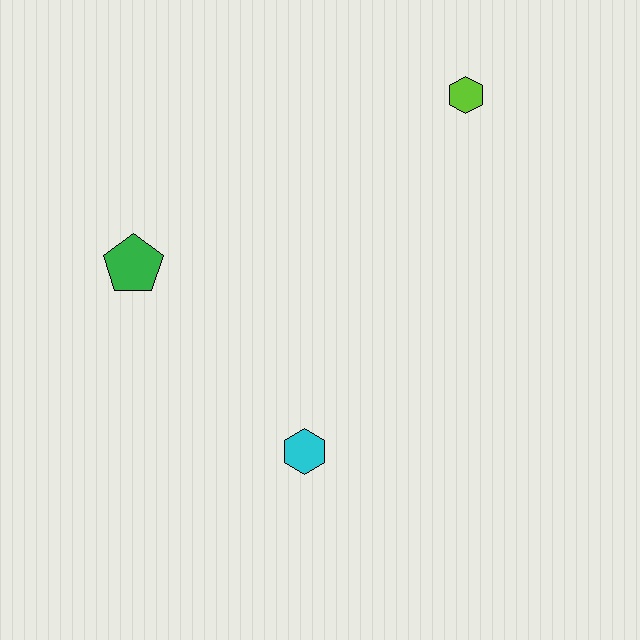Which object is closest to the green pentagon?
The cyan hexagon is closest to the green pentagon.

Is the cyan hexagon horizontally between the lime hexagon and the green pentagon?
Yes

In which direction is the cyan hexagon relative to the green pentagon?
The cyan hexagon is below the green pentagon.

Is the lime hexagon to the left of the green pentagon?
No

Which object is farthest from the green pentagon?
The lime hexagon is farthest from the green pentagon.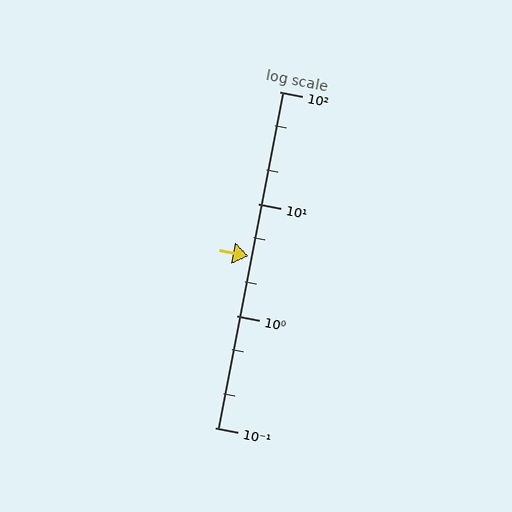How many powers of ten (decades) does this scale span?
The scale spans 3 decades, from 0.1 to 100.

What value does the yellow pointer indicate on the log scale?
The pointer indicates approximately 3.4.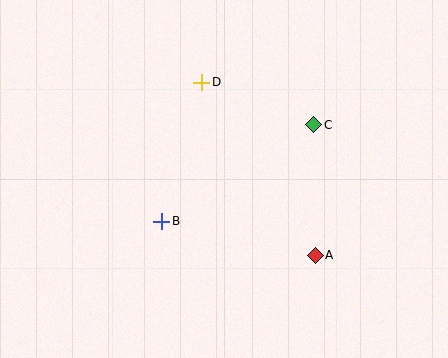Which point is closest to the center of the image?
Point B at (162, 221) is closest to the center.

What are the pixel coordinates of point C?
Point C is at (314, 125).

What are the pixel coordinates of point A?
Point A is at (315, 255).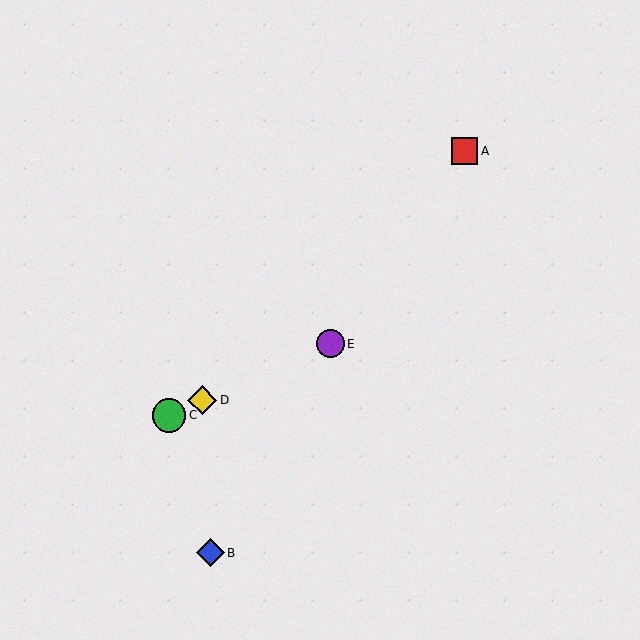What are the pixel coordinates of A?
Object A is at (465, 151).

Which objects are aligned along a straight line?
Objects C, D, E are aligned along a straight line.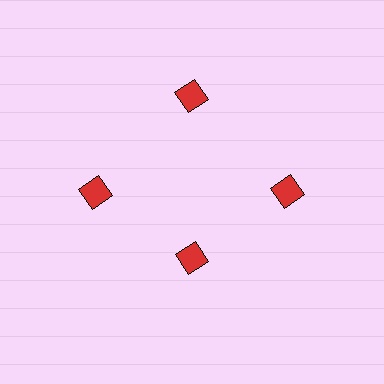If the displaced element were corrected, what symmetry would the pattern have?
It would have 4-fold rotational symmetry — the pattern would map onto itself every 90 degrees.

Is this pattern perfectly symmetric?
No. The 4 red diamonds are arranged in a ring, but one element near the 6 o'clock position is pulled inward toward the center, breaking the 4-fold rotational symmetry.